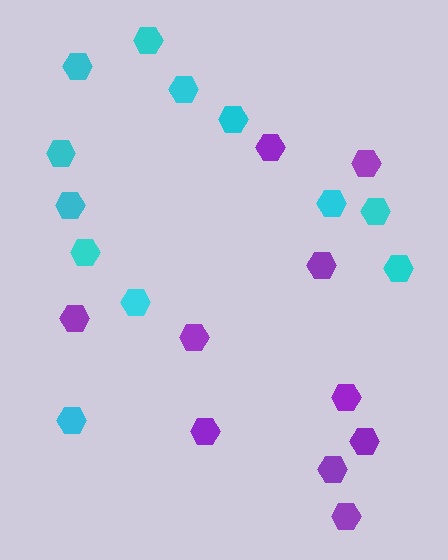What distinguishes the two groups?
There are 2 groups: one group of cyan hexagons (12) and one group of purple hexagons (10).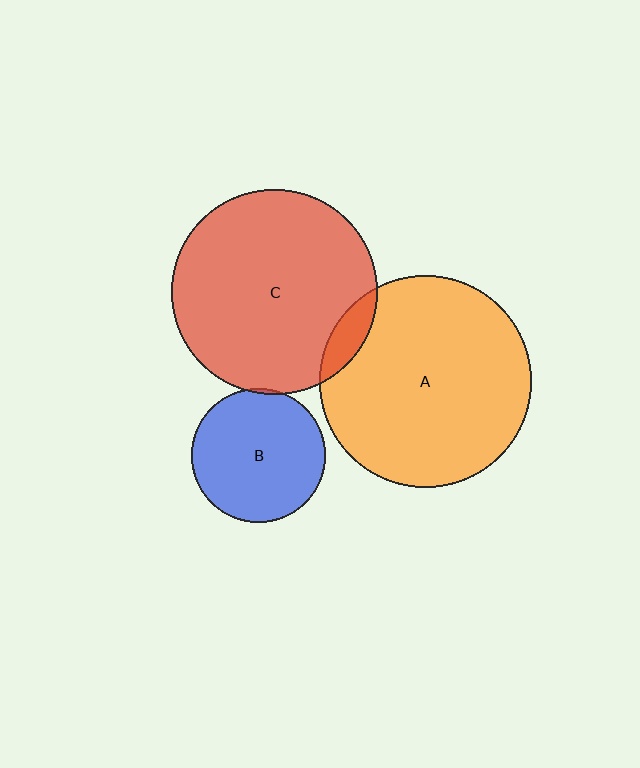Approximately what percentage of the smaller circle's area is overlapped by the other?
Approximately 5%.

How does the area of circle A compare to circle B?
Approximately 2.5 times.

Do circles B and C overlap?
Yes.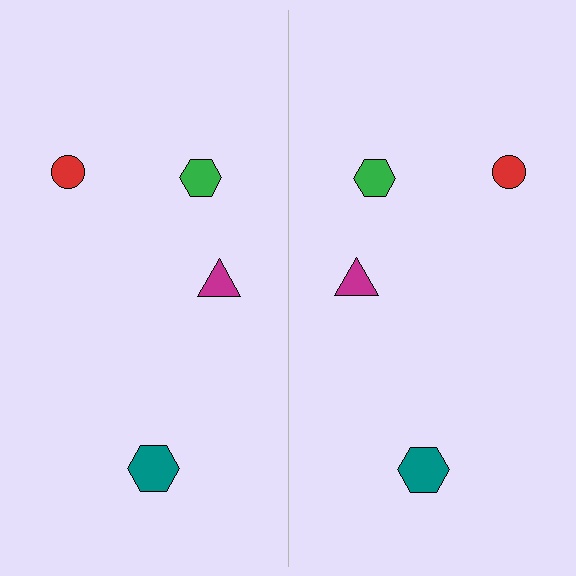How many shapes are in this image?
There are 8 shapes in this image.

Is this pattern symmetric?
Yes, this pattern has bilateral (reflection) symmetry.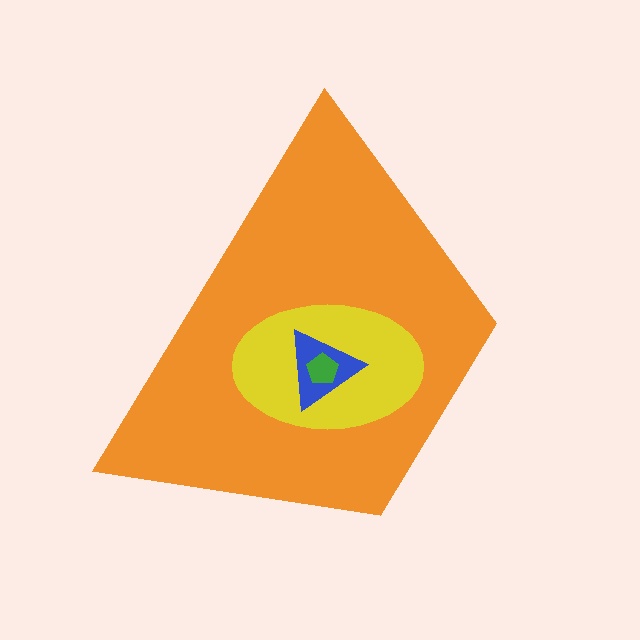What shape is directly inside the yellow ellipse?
The blue triangle.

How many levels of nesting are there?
4.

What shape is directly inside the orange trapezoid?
The yellow ellipse.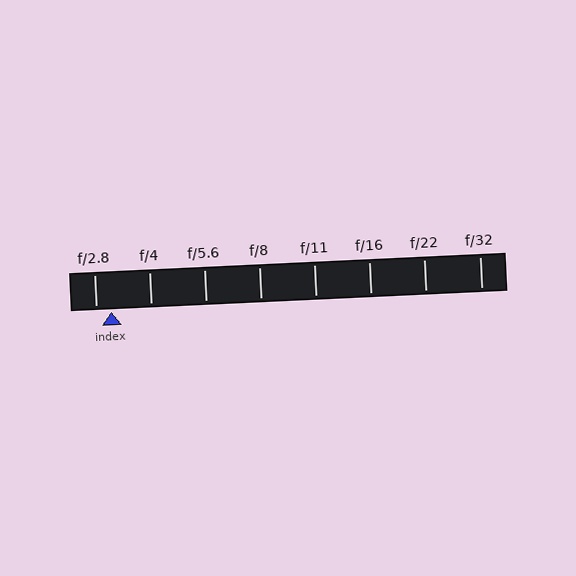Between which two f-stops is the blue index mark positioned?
The index mark is between f/2.8 and f/4.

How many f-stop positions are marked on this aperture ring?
There are 8 f-stop positions marked.